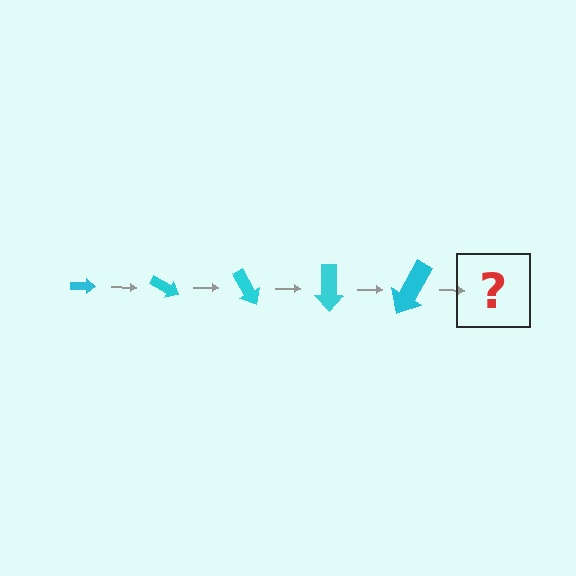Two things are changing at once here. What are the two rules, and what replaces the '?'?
The two rules are that the arrow grows larger each step and it rotates 30 degrees each step. The '?' should be an arrow, larger than the previous one and rotated 150 degrees from the start.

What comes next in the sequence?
The next element should be an arrow, larger than the previous one and rotated 150 degrees from the start.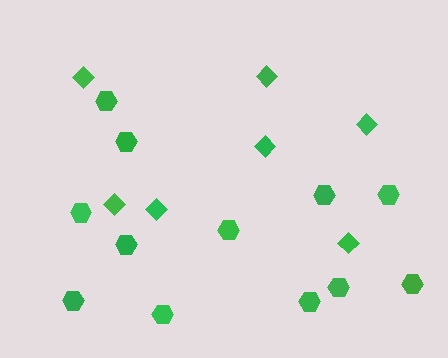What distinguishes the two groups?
There are 2 groups: one group of hexagons (12) and one group of diamonds (7).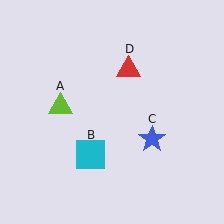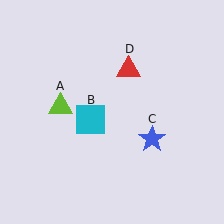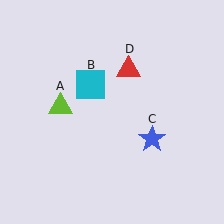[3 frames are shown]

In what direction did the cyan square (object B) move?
The cyan square (object B) moved up.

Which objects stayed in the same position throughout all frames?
Lime triangle (object A) and blue star (object C) and red triangle (object D) remained stationary.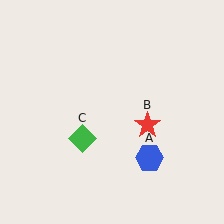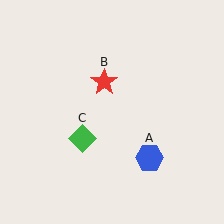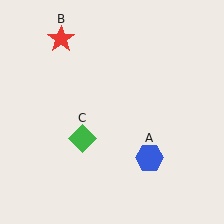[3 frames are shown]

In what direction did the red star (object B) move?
The red star (object B) moved up and to the left.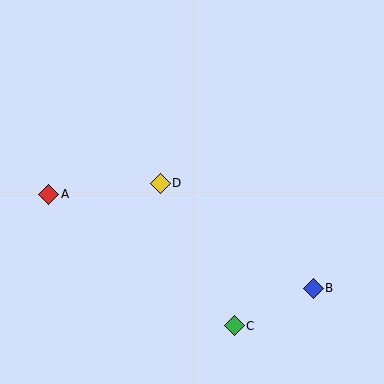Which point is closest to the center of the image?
Point D at (160, 183) is closest to the center.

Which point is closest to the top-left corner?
Point A is closest to the top-left corner.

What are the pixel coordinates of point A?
Point A is at (49, 194).